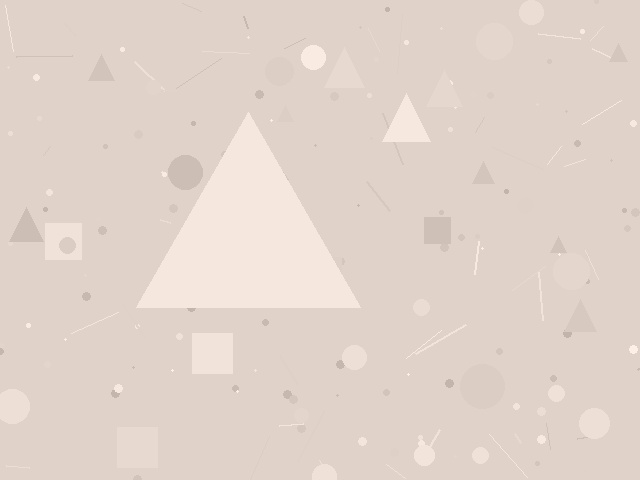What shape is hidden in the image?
A triangle is hidden in the image.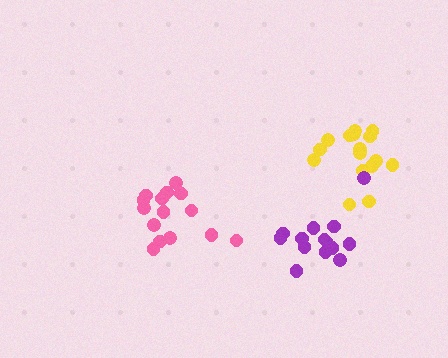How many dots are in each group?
Group 1: 16 dots, Group 2: 15 dots, Group 3: 14 dots (45 total).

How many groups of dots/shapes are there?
There are 3 groups.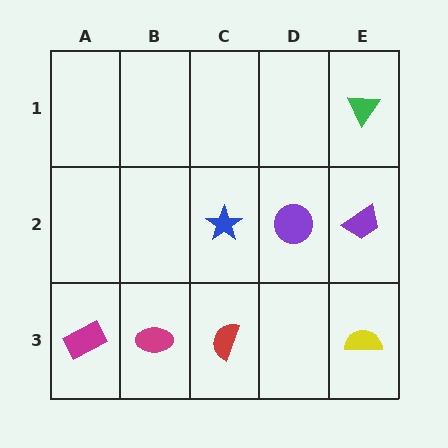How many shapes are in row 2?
3 shapes.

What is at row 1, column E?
A green triangle.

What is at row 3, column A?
A magenta rectangle.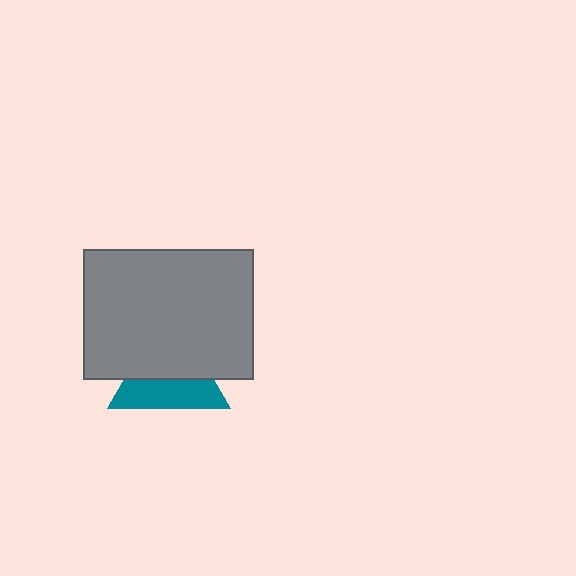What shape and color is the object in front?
The object in front is a gray rectangle.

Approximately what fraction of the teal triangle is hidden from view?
Roughly 52% of the teal triangle is hidden behind the gray rectangle.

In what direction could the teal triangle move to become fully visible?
The teal triangle could move down. That would shift it out from behind the gray rectangle entirely.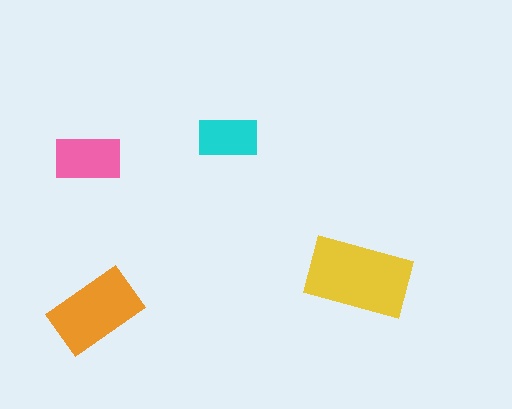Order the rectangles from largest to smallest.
the yellow one, the orange one, the pink one, the cyan one.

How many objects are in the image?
There are 4 objects in the image.